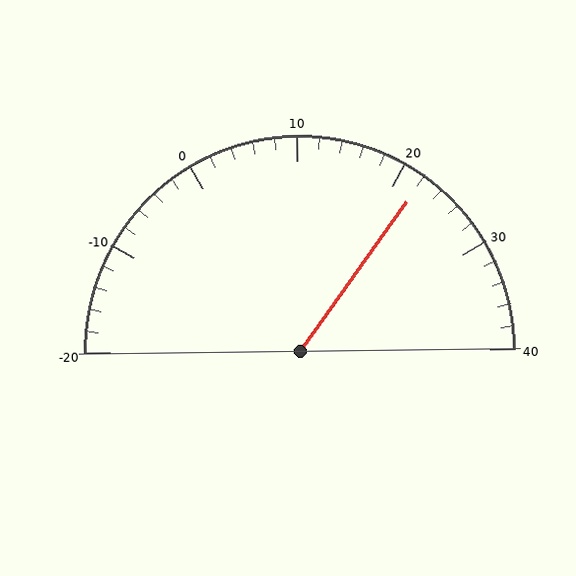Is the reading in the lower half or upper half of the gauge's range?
The reading is in the upper half of the range (-20 to 40).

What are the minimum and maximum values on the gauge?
The gauge ranges from -20 to 40.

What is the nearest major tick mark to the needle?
The nearest major tick mark is 20.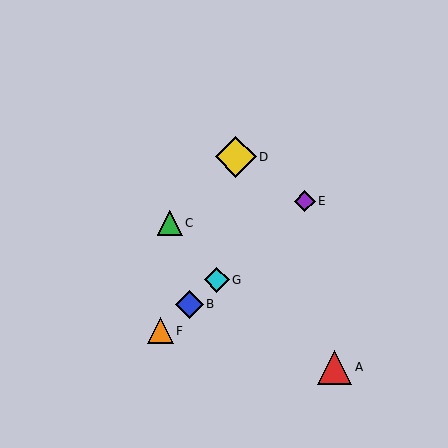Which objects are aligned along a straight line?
Objects B, E, F, G are aligned along a straight line.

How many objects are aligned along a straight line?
4 objects (B, E, F, G) are aligned along a straight line.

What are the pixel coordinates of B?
Object B is at (189, 304).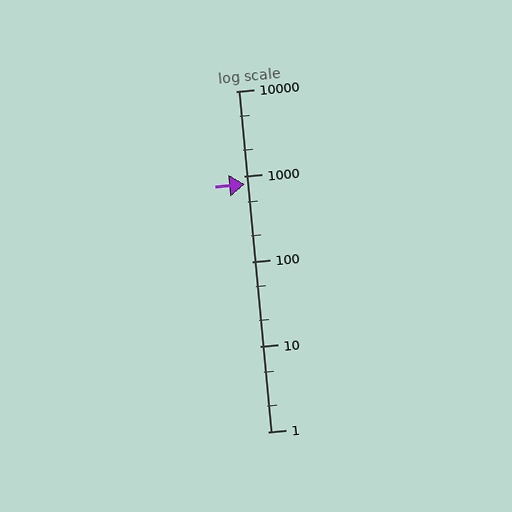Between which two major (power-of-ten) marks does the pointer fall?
The pointer is between 100 and 1000.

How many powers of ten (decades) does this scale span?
The scale spans 4 decades, from 1 to 10000.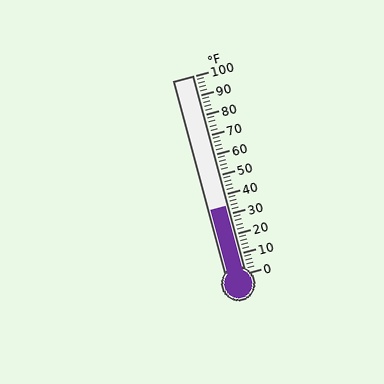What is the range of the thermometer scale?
The thermometer scale ranges from 0°F to 100°F.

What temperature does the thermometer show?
The thermometer shows approximately 34°F.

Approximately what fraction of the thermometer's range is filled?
The thermometer is filled to approximately 35% of its range.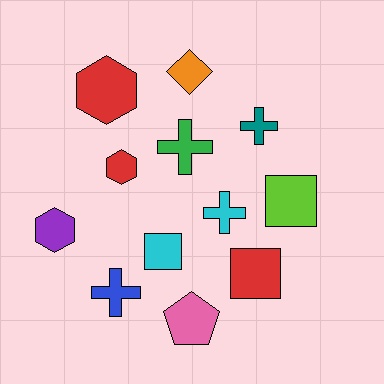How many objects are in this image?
There are 12 objects.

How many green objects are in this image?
There is 1 green object.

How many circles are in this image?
There are no circles.